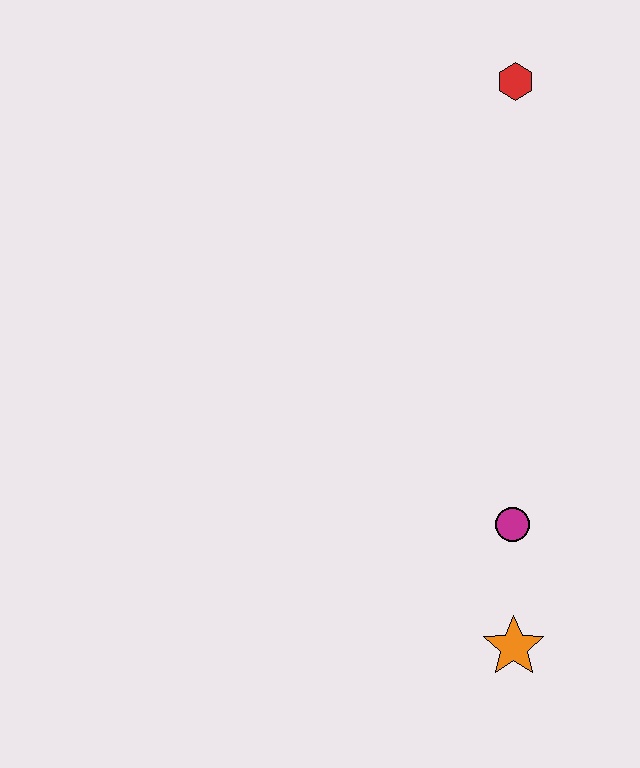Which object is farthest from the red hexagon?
The orange star is farthest from the red hexagon.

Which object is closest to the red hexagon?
The magenta circle is closest to the red hexagon.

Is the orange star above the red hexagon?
No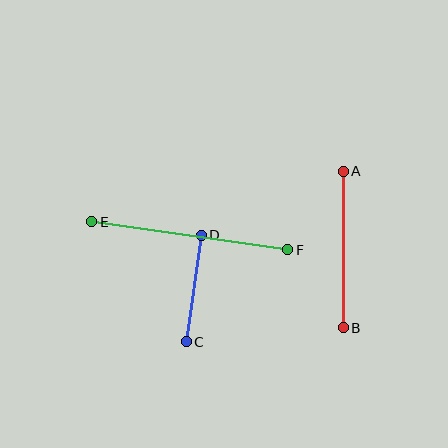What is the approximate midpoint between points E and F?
The midpoint is at approximately (190, 236) pixels.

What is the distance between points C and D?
The distance is approximately 107 pixels.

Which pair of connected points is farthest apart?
Points E and F are farthest apart.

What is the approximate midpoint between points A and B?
The midpoint is at approximately (343, 250) pixels.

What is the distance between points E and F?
The distance is approximately 198 pixels.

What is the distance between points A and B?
The distance is approximately 156 pixels.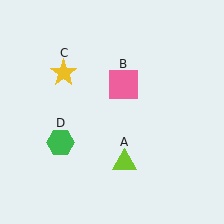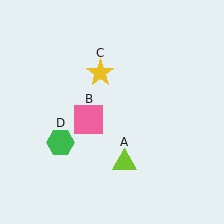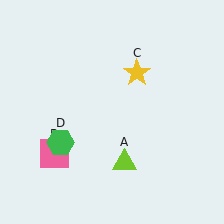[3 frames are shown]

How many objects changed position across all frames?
2 objects changed position: pink square (object B), yellow star (object C).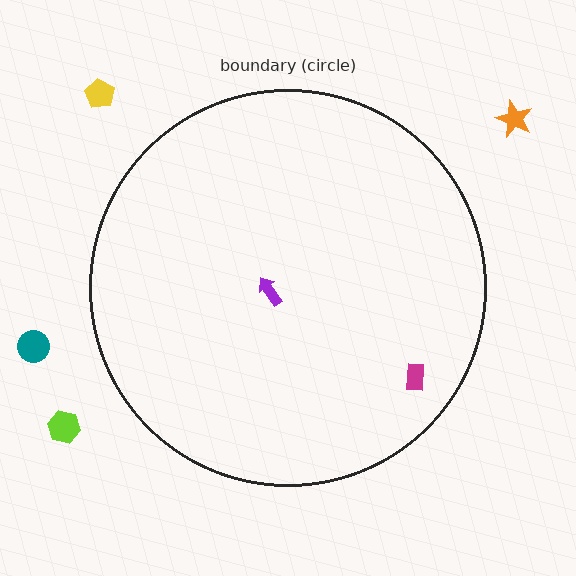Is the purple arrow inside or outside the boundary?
Inside.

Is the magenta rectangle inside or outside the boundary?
Inside.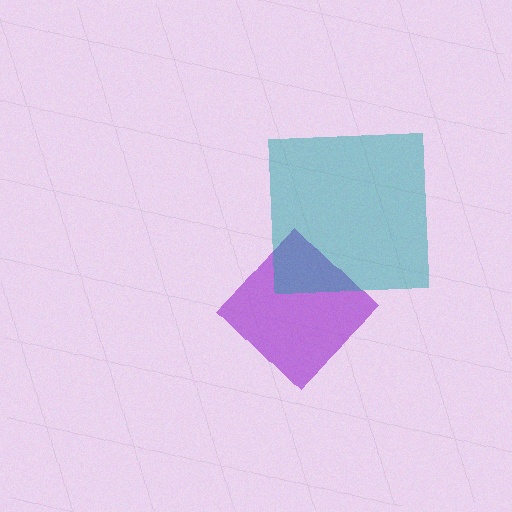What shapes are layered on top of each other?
The layered shapes are: a purple diamond, a teal square.